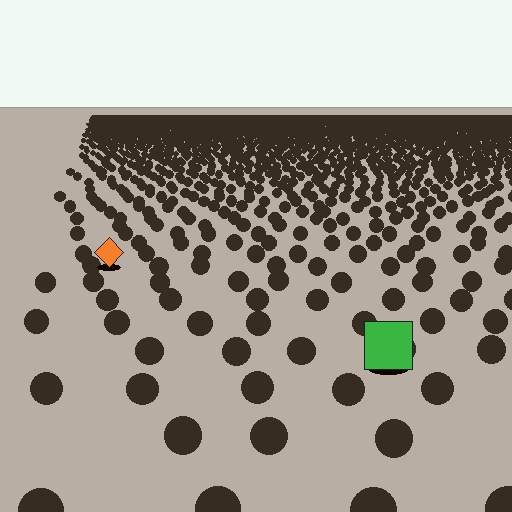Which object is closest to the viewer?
The green square is closest. The texture marks near it are larger and more spread out.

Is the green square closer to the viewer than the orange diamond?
Yes. The green square is closer — you can tell from the texture gradient: the ground texture is coarser near it.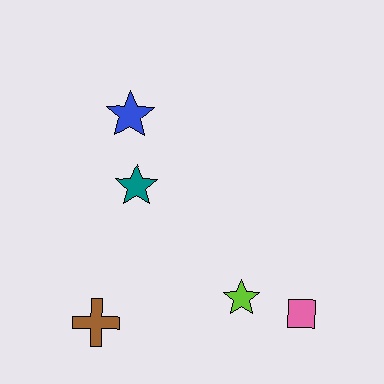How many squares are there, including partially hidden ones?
There is 1 square.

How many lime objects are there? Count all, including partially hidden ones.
There is 1 lime object.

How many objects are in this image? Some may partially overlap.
There are 5 objects.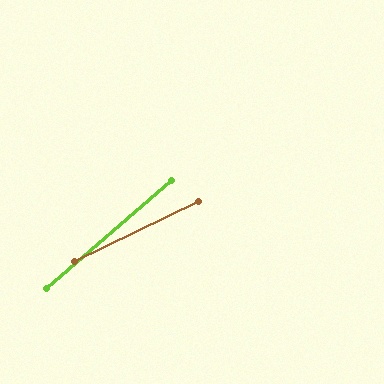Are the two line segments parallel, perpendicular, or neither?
Neither parallel nor perpendicular — they differ by about 15°.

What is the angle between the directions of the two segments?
Approximately 15 degrees.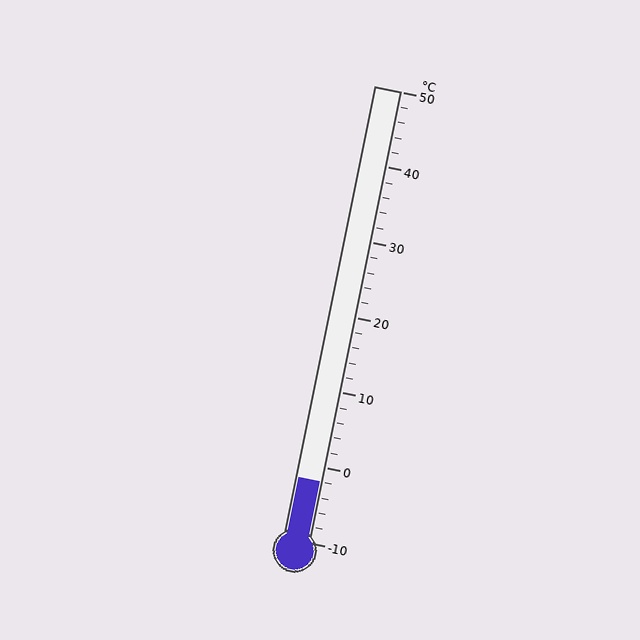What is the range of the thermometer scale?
The thermometer scale ranges from -10°C to 50°C.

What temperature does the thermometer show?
The thermometer shows approximately -2°C.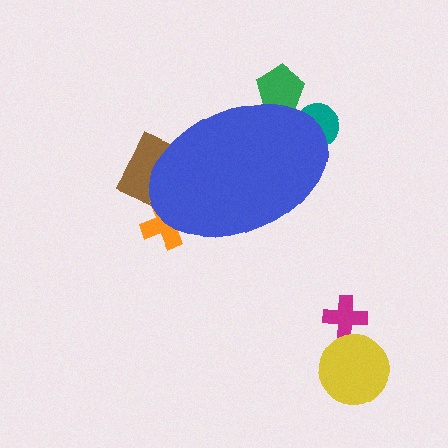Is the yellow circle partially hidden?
No, the yellow circle is fully visible.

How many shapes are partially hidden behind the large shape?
4 shapes are partially hidden.